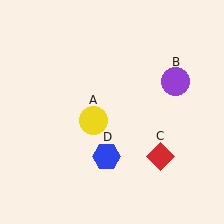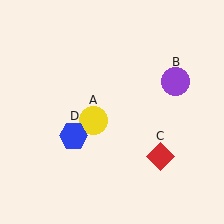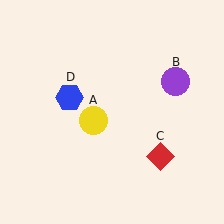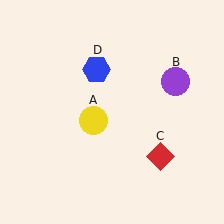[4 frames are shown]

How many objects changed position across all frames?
1 object changed position: blue hexagon (object D).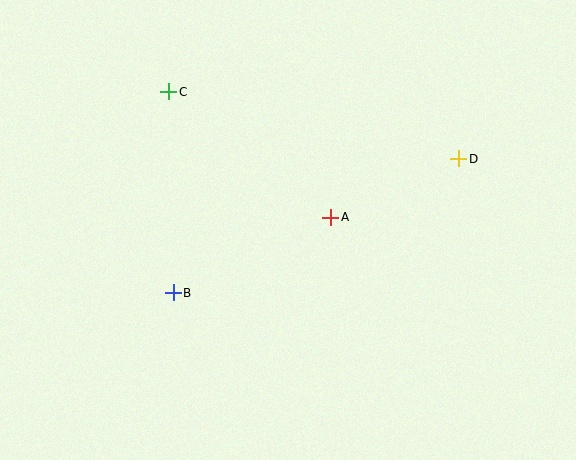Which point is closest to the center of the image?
Point A at (331, 218) is closest to the center.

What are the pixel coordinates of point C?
Point C is at (169, 92).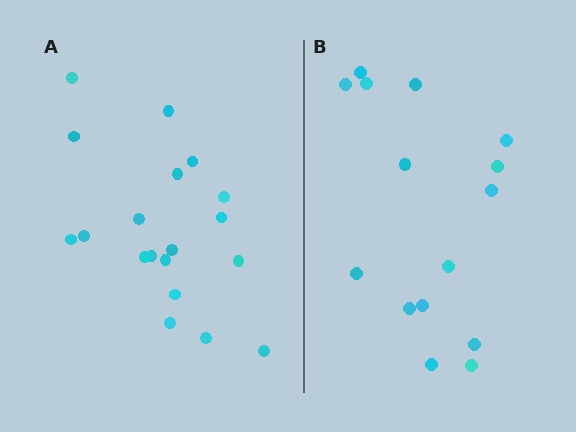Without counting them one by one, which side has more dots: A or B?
Region A (the left region) has more dots.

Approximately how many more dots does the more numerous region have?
Region A has about 4 more dots than region B.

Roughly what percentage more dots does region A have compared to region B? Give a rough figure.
About 25% more.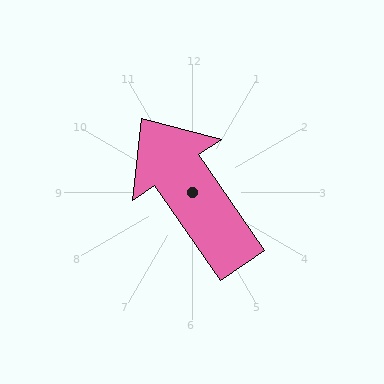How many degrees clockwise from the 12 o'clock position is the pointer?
Approximately 326 degrees.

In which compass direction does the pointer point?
Northwest.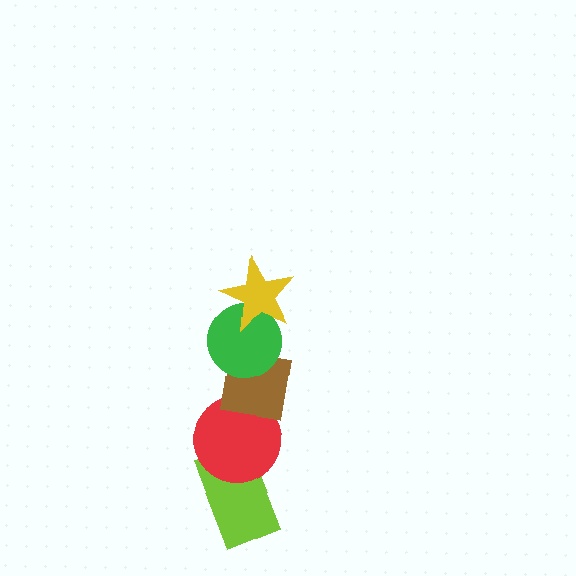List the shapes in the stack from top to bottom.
From top to bottom: the yellow star, the green circle, the brown square, the red circle, the lime rectangle.